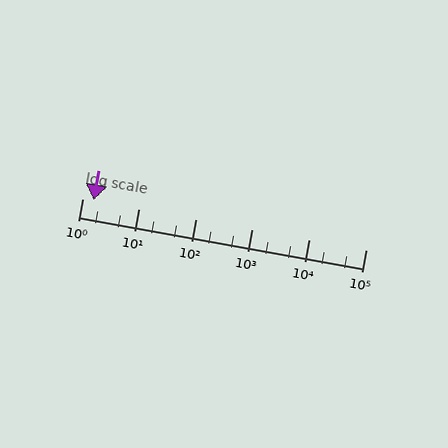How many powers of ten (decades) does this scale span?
The scale spans 5 decades, from 1 to 100000.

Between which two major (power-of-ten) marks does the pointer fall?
The pointer is between 1 and 10.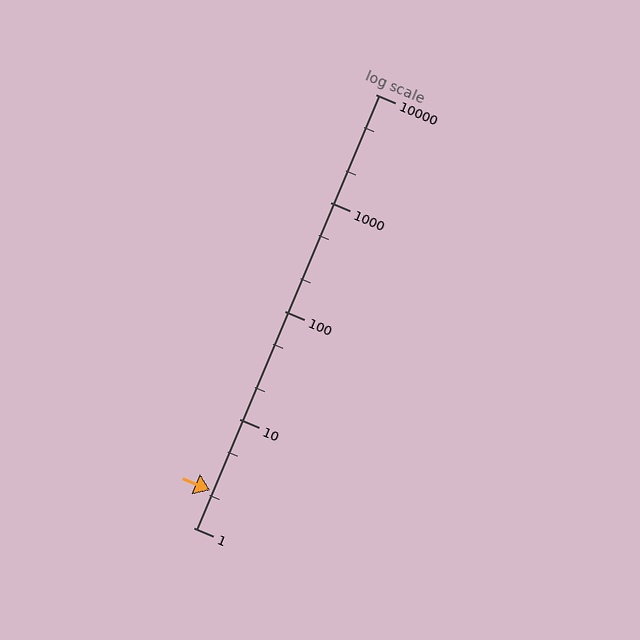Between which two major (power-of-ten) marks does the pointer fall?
The pointer is between 1 and 10.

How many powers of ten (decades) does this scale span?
The scale spans 4 decades, from 1 to 10000.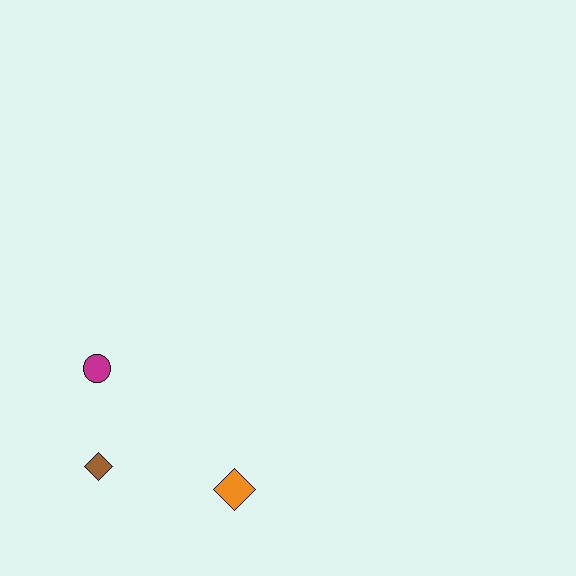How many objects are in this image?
There are 3 objects.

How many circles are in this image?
There is 1 circle.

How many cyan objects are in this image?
There are no cyan objects.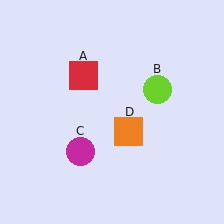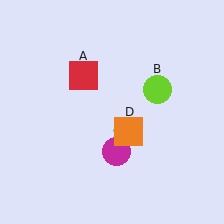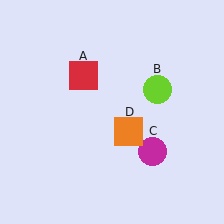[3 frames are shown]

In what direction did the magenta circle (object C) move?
The magenta circle (object C) moved right.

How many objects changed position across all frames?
1 object changed position: magenta circle (object C).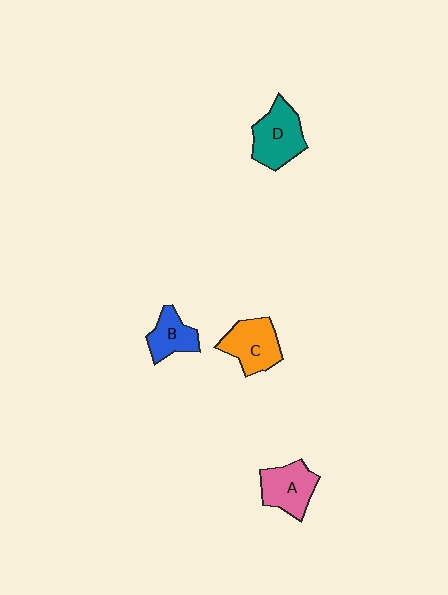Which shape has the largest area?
Shape D (teal).